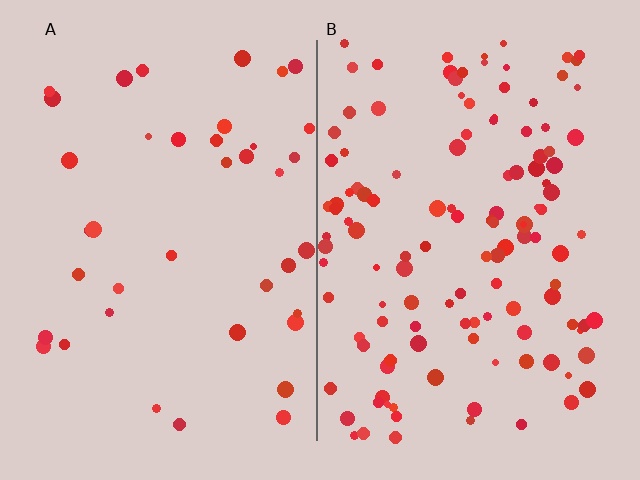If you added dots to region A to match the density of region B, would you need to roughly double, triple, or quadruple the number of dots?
Approximately triple.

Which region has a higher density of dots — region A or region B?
B (the right).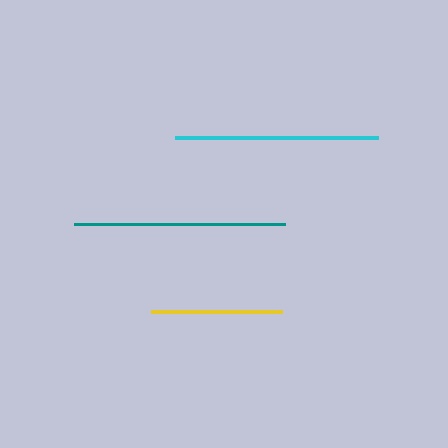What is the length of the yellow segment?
The yellow segment is approximately 130 pixels long.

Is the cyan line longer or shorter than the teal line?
The teal line is longer than the cyan line.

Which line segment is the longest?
The teal line is the longest at approximately 211 pixels.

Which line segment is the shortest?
The yellow line is the shortest at approximately 130 pixels.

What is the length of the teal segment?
The teal segment is approximately 211 pixels long.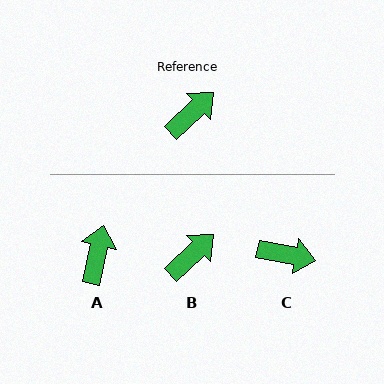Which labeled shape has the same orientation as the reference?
B.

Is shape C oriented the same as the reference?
No, it is off by about 53 degrees.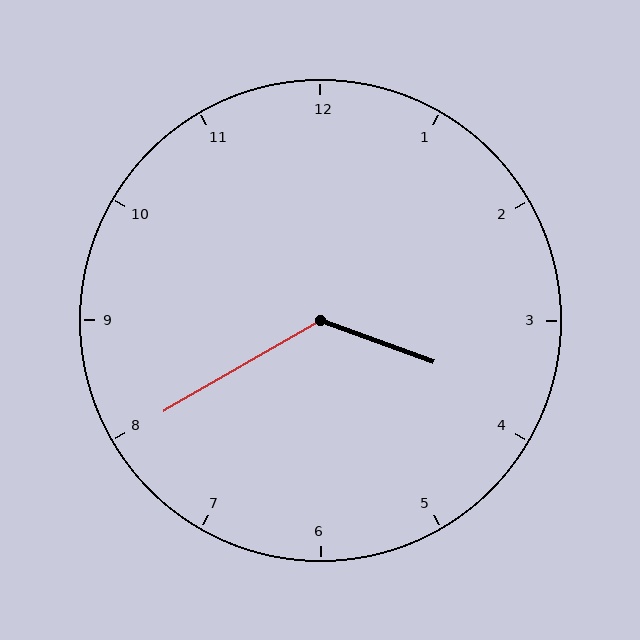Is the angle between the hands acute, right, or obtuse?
It is obtuse.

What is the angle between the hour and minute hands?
Approximately 130 degrees.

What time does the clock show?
3:40.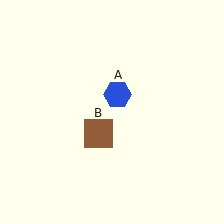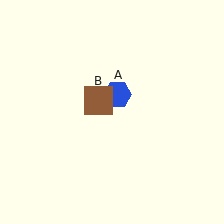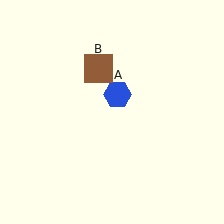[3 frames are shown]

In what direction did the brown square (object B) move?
The brown square (object B) moved up.